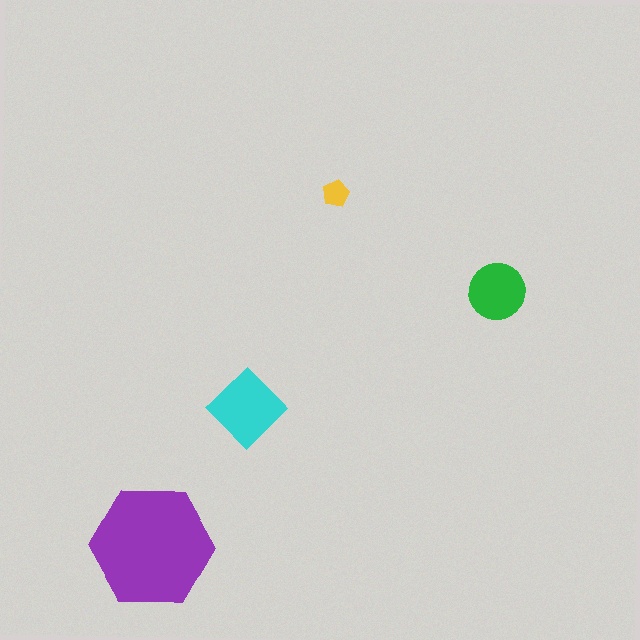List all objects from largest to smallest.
The purple hexagon, the cyan diamond, the green circle, the yellow pentagon.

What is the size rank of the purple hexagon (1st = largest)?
1st.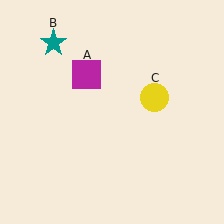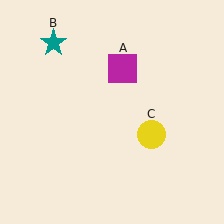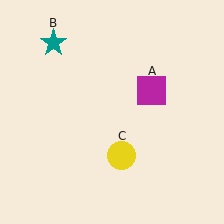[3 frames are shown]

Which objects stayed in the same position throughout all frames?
Teal star (object B) remained stationary.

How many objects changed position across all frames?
2 objects changed position: magenta square (object A), yellow circle (object C).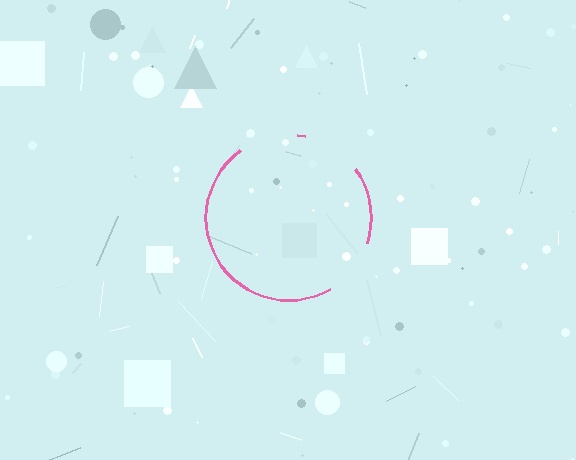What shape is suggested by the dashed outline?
The dashed outline suggests a circle.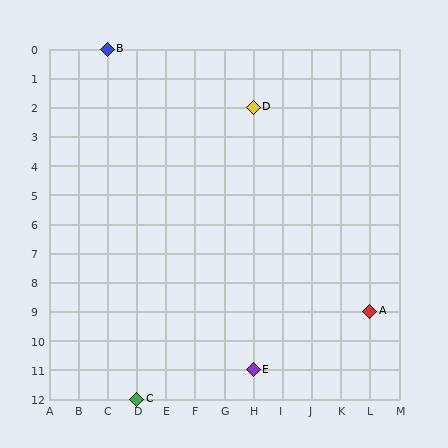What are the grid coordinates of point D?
Point D is at grid coordinates (H, 2).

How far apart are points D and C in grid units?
Points D and C are 4 columns and 10 rows apart (about 10.8 grid units diagonally).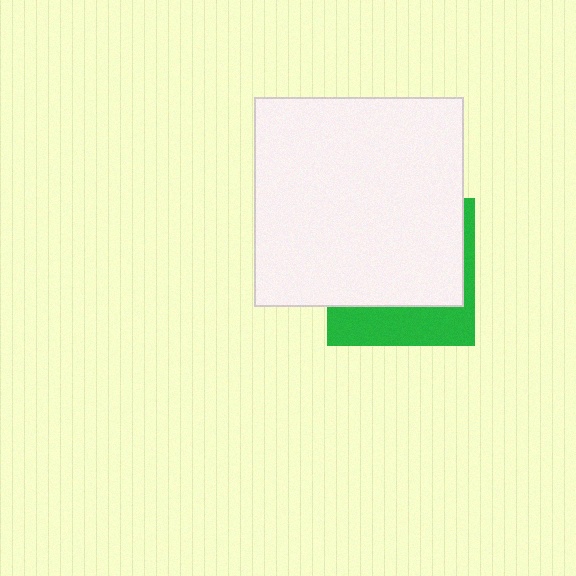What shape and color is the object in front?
The object in front is a white square.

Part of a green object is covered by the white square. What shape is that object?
It is a square.